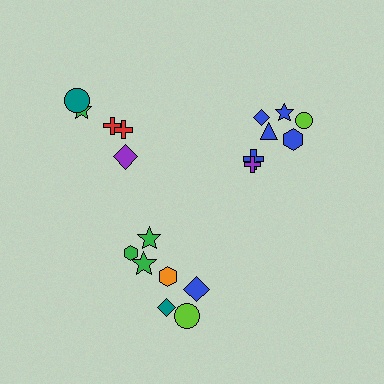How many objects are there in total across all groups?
There are 19 objects.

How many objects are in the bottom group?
There are 7 objects.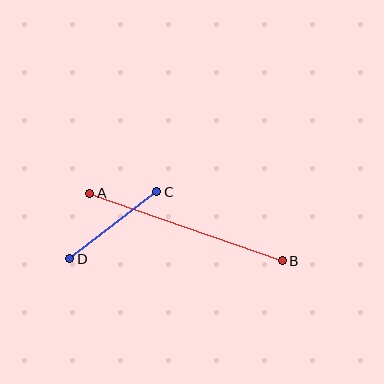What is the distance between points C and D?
The distance is approximately 110 pixels.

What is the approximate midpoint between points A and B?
The midpoint is at approximately (186, 227) pixels.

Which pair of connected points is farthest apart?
Points A and B are farthest apart.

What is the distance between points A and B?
The distance is approximately 204 pixels.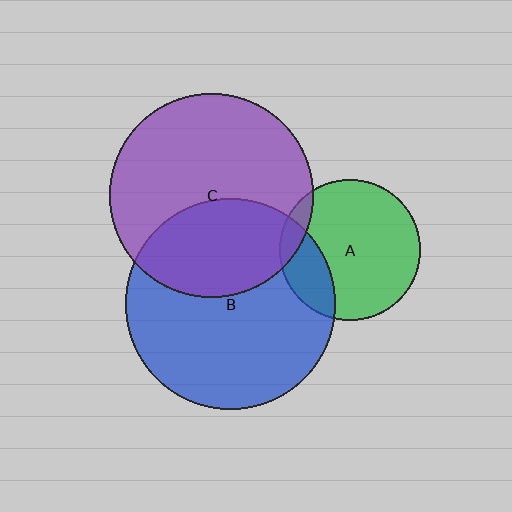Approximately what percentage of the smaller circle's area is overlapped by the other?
Approximately 25%.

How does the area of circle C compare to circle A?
Approximately 2.1 times.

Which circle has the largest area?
Circle B (blue).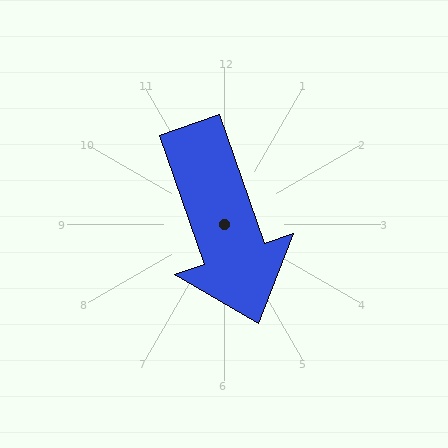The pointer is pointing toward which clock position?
Roughly 5 o'clock.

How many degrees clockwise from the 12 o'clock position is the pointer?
Approximately 161 degrees.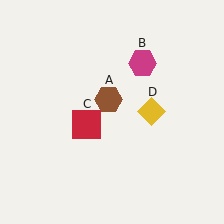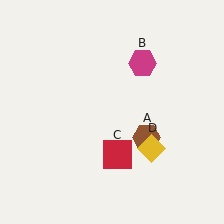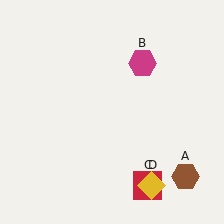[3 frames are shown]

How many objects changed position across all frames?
3 objects changed position: brown hexagon (object A), red square (object C), yellow diamond (object D).